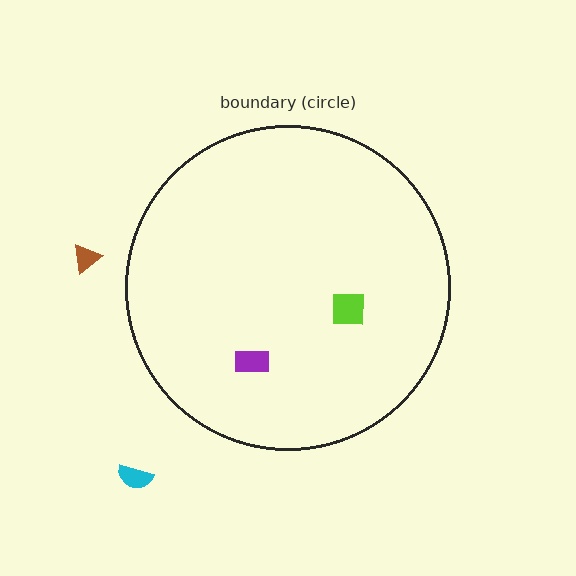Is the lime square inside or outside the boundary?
Inside.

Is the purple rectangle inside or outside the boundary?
Inside.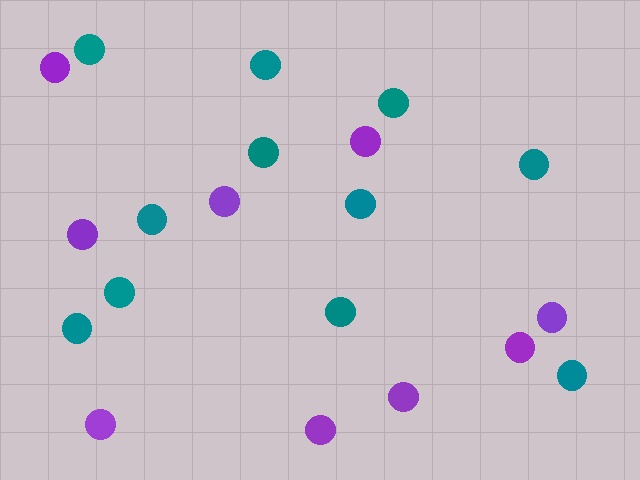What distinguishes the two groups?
There are 2 groups: one group of teal circles (11) and one group of purple circles (9).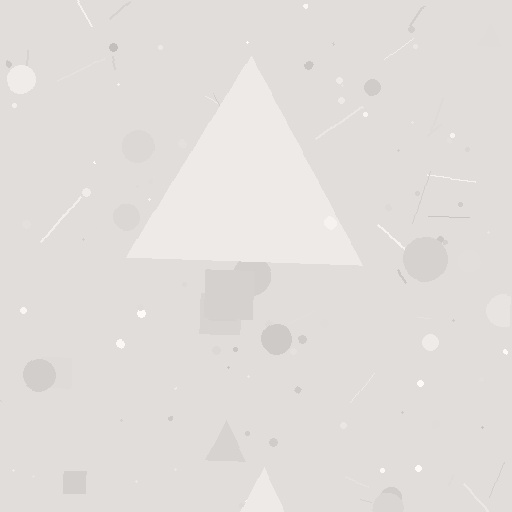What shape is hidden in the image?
A triangle is hidden in the image.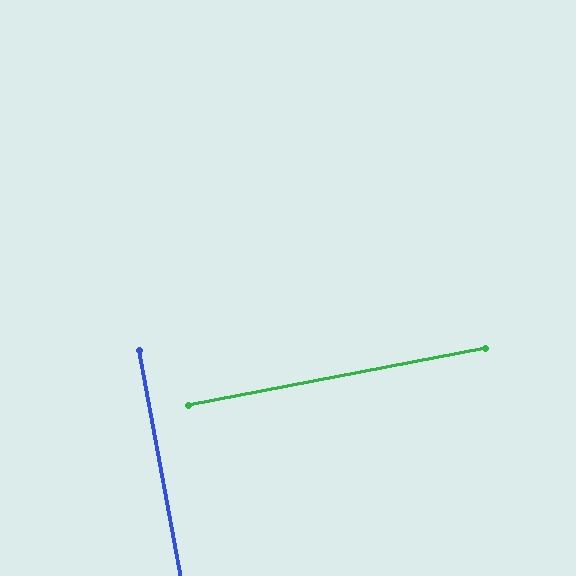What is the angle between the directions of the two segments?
Approximately 90 degrees.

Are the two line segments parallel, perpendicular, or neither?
Perpendicular — they meet at approximately 90°.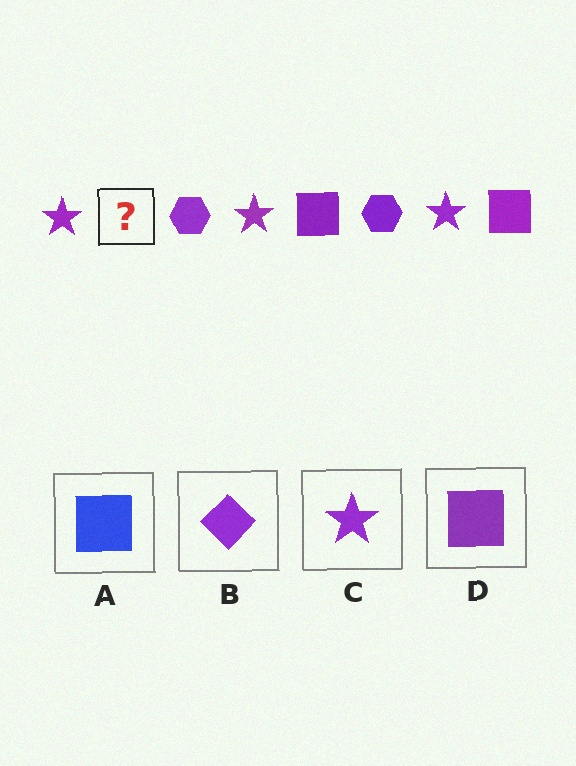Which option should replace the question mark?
Option D.